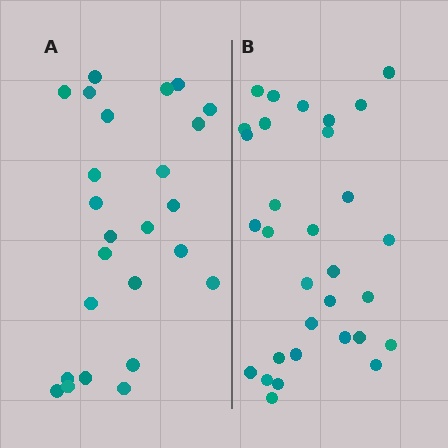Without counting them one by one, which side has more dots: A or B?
Region B (the right region) has more dots.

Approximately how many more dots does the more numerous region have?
Region B has about 6 more dots than region A.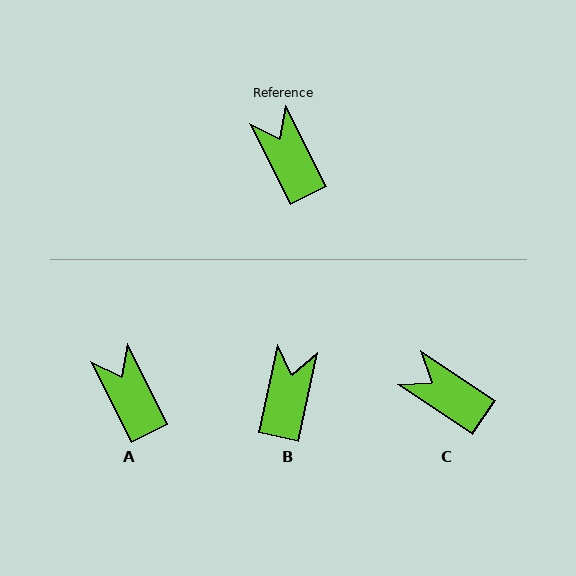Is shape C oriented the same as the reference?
No, it is off by about 30 degrees.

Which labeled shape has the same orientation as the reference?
A.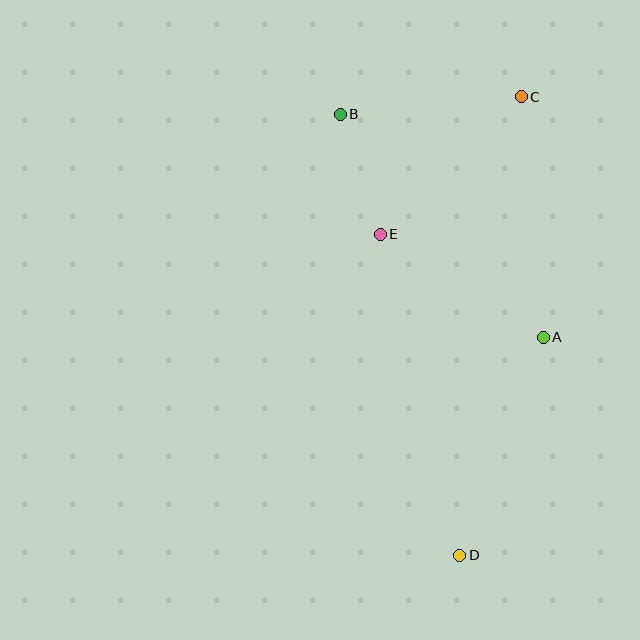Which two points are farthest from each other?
Points C and D are farthest from each other.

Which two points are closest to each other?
Points B and E are closest to each other.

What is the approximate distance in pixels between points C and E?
The distance between C and E is approximately 197 pixels.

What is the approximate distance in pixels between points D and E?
The distance between D and E is approximately 331 pixels.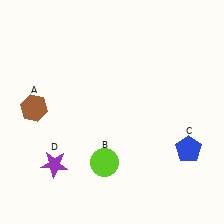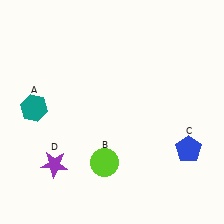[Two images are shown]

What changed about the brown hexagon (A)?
In Image 1, A is brown. In Image 2, it changed to teal.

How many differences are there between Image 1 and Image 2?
There is 1 difference between the two images.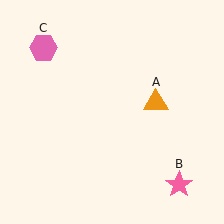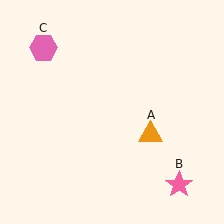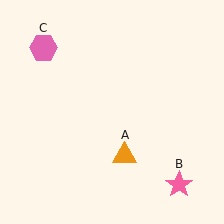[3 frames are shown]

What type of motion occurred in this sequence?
The orange triangle (object A) rotated clockwise around the center of the scene.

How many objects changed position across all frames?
1 object changed position: orange triangle (object A).